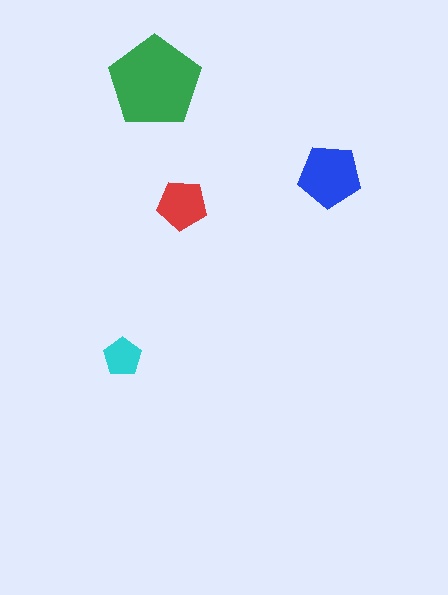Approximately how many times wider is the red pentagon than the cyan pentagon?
About 1.5 times wider.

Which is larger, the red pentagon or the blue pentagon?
The blue one.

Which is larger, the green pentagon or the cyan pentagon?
The green one.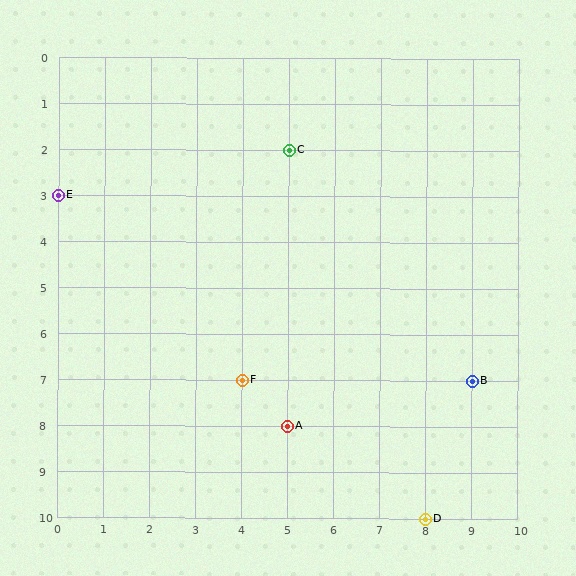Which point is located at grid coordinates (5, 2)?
Point C is at (5, 2).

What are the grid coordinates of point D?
Point D is at grid coordinates (8, 10).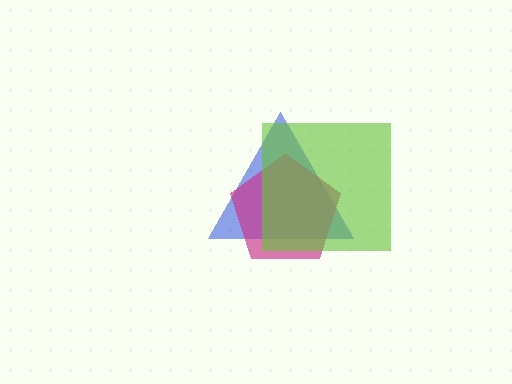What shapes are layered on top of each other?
The layered shapes are: a blue triangle, a magenta pentagon, a lime square.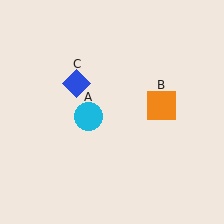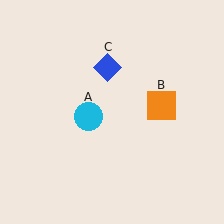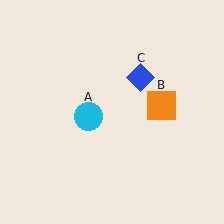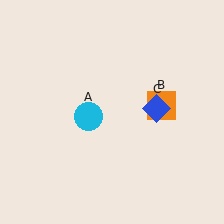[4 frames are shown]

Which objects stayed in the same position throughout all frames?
Cyan circle (object A) and orange square (object B) remained stationary.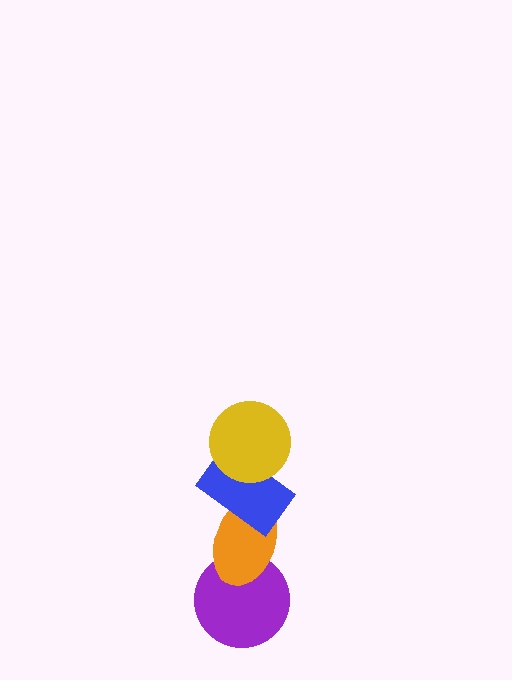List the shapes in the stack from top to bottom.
From top to bottom: the yellow circle, the blue rectangle, the orange ellipse, the purple circle.